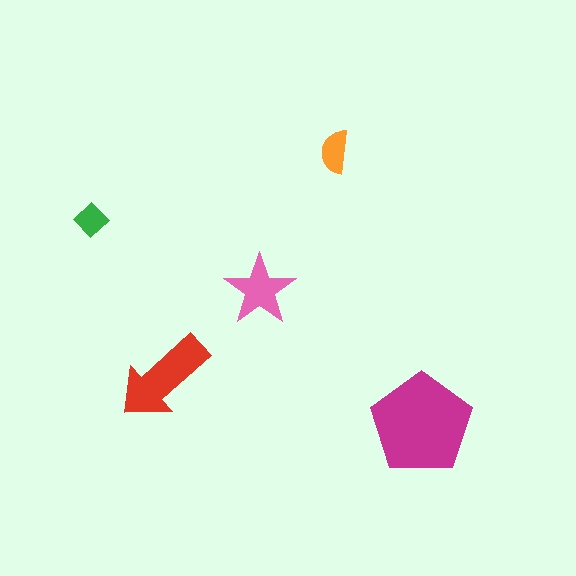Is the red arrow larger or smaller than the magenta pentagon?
Smaller.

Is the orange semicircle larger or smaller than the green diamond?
Larger.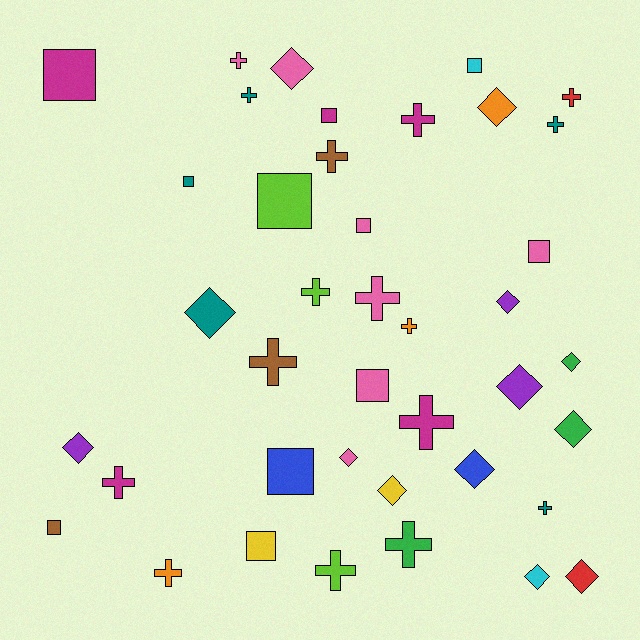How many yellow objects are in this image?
There are 2 yellow objects.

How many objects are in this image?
There are 40 objects.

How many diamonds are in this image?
There are 13 diamonds.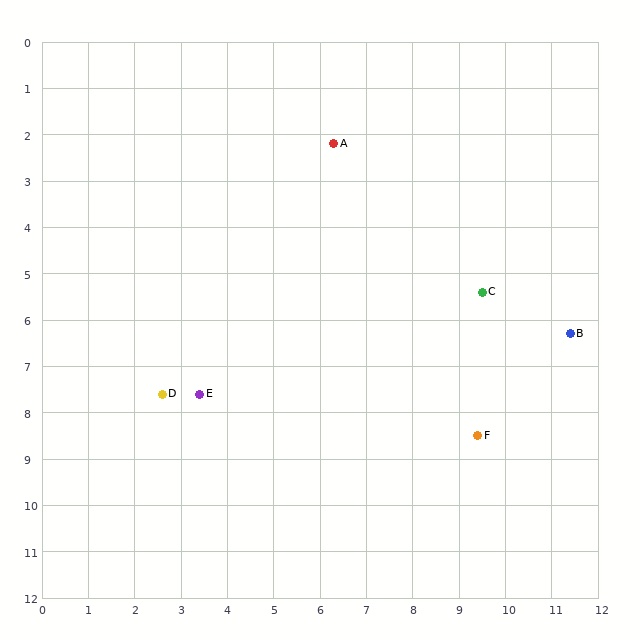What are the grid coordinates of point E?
Point E is at approximately (3.4, 7.6).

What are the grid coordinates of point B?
Point B is at approximately (11.4, 6.3).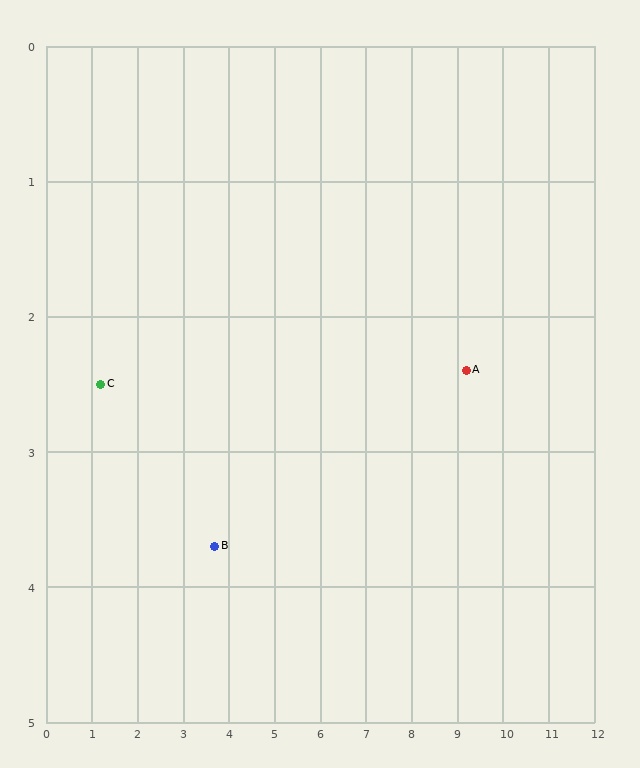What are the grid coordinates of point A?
Point A is at approximately (9.2, 2.4).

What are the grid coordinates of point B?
Point B is at approximately (3.7, 3.7).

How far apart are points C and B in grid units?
Points C and B are about 2.8 grid units apart.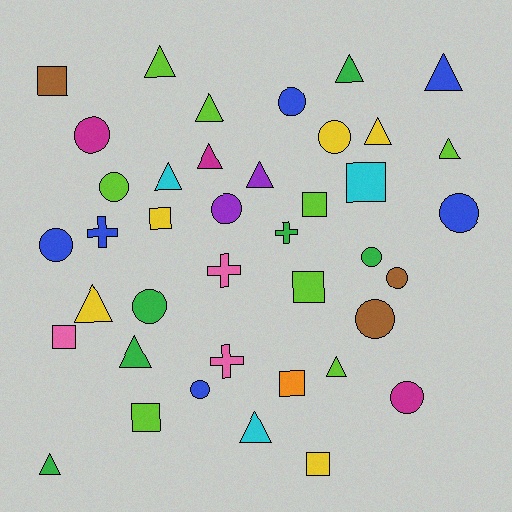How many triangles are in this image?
There are 14 triangles.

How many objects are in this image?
There are 40 objects.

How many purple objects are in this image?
There are 2 purple objects.